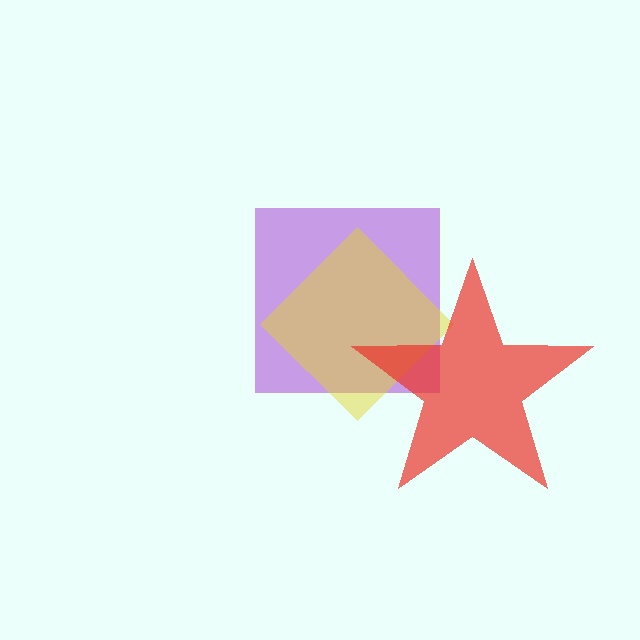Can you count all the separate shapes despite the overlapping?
Yes, there are 3 separate shapes.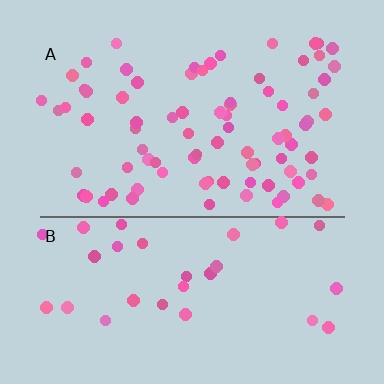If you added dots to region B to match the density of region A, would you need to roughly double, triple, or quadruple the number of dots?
Approximately triple.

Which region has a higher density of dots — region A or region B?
A (the top).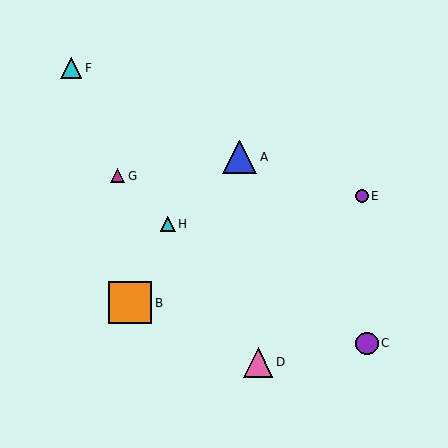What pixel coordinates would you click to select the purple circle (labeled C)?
Click at (367, 343) to select the purple circle C.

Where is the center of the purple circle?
The center of the purple circle is at (367, 343).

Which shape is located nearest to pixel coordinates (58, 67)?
The cyan triangle (labeled F) at (71, 68) is nearest to that location.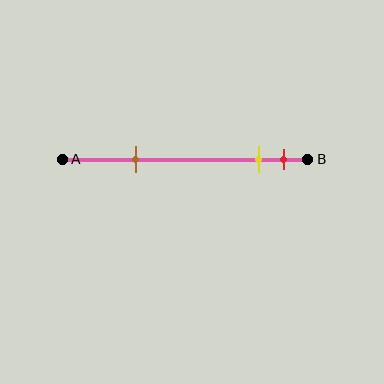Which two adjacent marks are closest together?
The yellow and red marks are the closest adjacent pair.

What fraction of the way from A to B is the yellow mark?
The yellow mark is approximately 80% (0.8) of the way from A to B.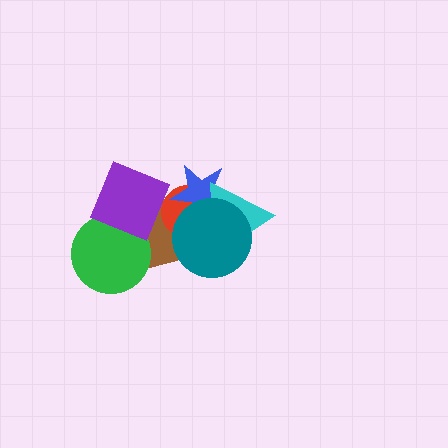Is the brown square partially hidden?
Yes, it is partially covered by another shape.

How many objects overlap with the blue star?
4 objects overlap with the blue star.